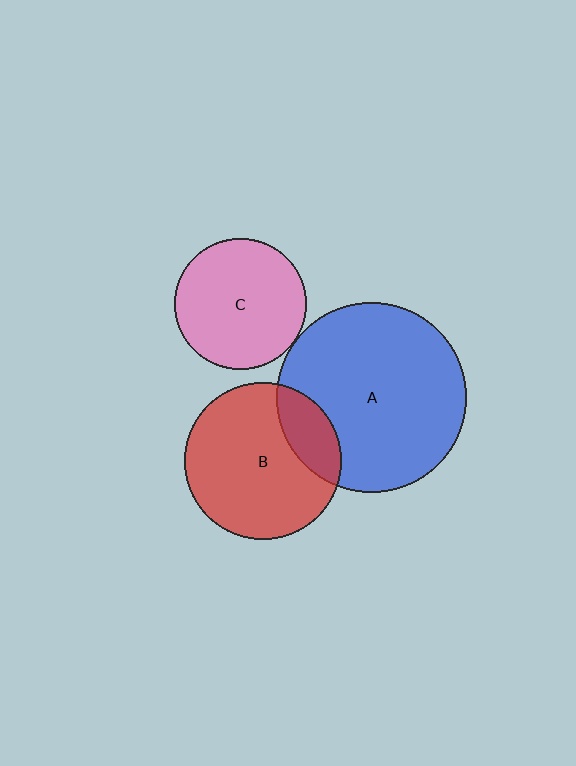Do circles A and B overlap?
Yes.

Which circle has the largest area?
Circle A (blue).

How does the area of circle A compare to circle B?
Approximately 1.5 times.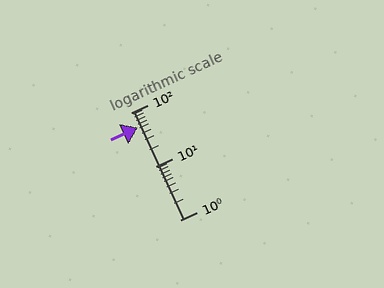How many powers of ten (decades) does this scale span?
The scale spans 2 decades, from 1 to 100.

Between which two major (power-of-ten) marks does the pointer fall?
The pointer is between 10 and 100.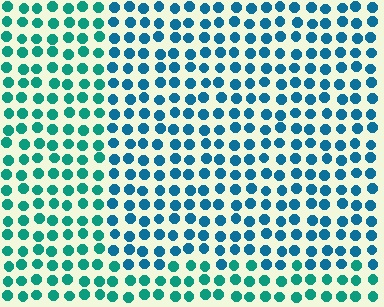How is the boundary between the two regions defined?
The boundary is defined purely by a slight shift in hue (about 30 degrees). Spacing, size, and orientation are identical on both sides.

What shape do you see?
I see a rectangle.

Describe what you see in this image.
The image is filled with small teal elements in a uniform arrangement. A rectangle-shaped region is visible where the elements are tinted to a slightly different hue, forming a subtle color boundary.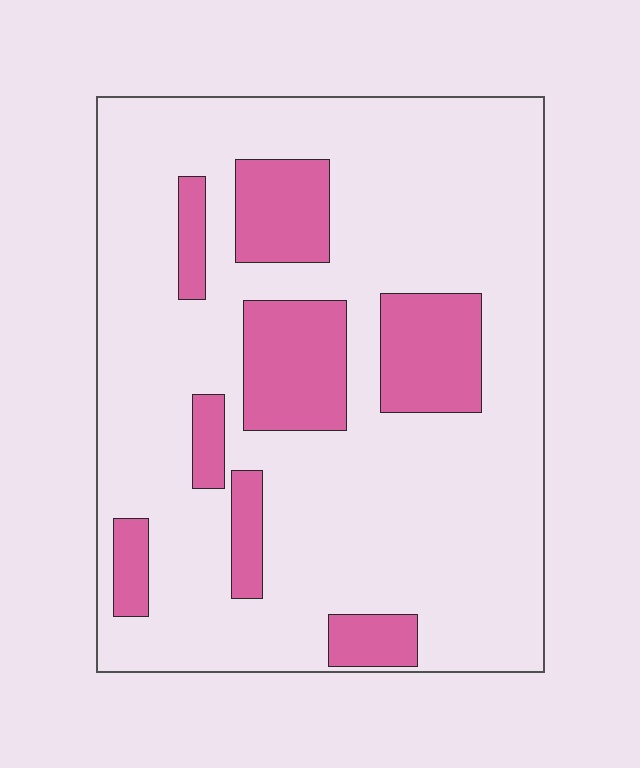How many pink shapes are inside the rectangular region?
8.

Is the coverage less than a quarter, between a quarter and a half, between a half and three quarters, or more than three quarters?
Less than a quarter.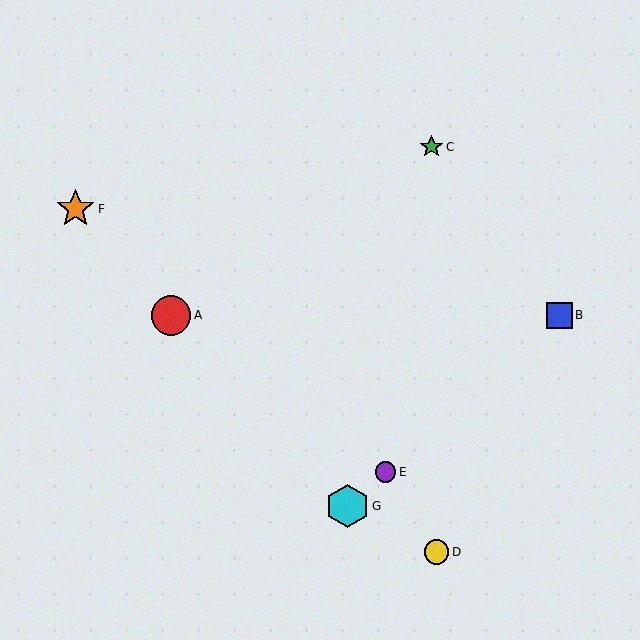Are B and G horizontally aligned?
No, B is at y≈315 and G is at y≈506.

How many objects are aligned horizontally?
2 objects (A, B) are aligned horizontally.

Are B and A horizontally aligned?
Yes, both are at y≈315.